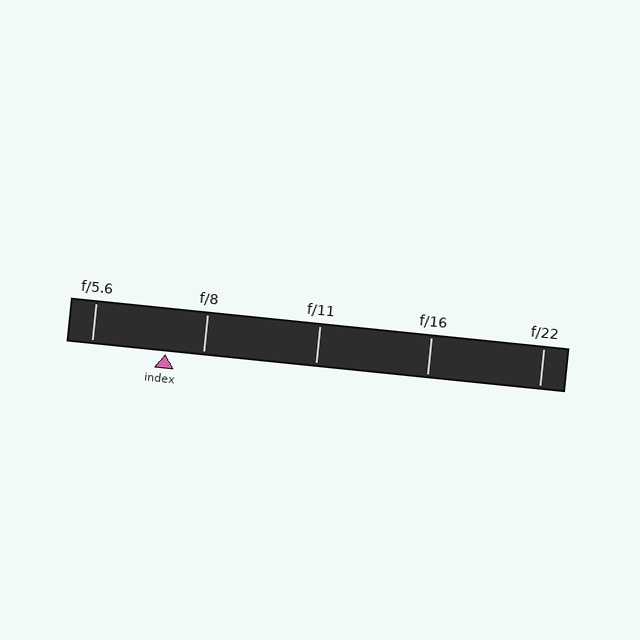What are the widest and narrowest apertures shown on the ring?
The widest aperture shown is f/5.6 and the narrowest is f/22.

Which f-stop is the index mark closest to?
The index mark is closest to f/8.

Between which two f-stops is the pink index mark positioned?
The index mark is between f/5.6 and f/8.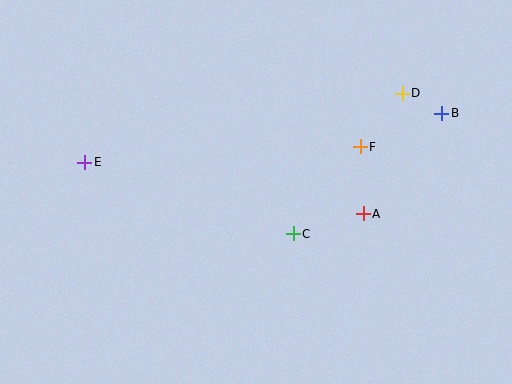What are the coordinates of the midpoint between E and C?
The midpoint between E and C is at (189, 198).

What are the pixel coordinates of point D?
Point D is at (402, 93).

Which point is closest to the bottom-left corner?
Point E is closest to the bottom-left corner.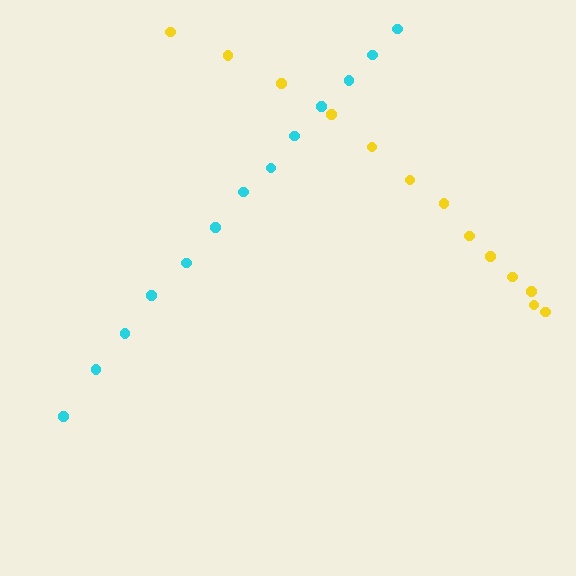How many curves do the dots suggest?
There are 2 distinct paths.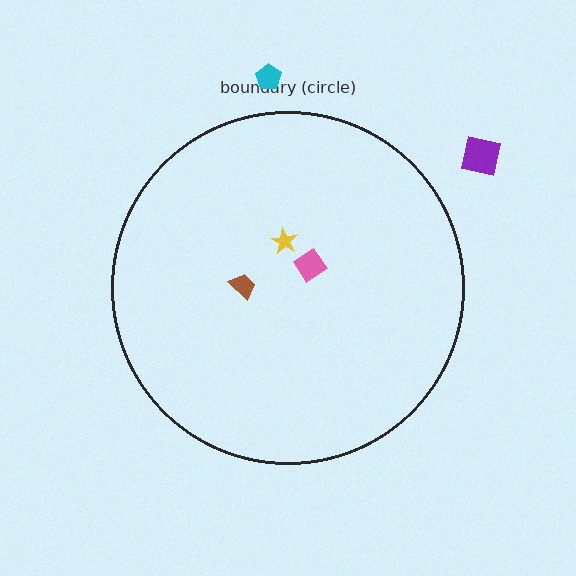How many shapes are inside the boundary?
3 inside, 2 outside.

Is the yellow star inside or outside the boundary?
Inside.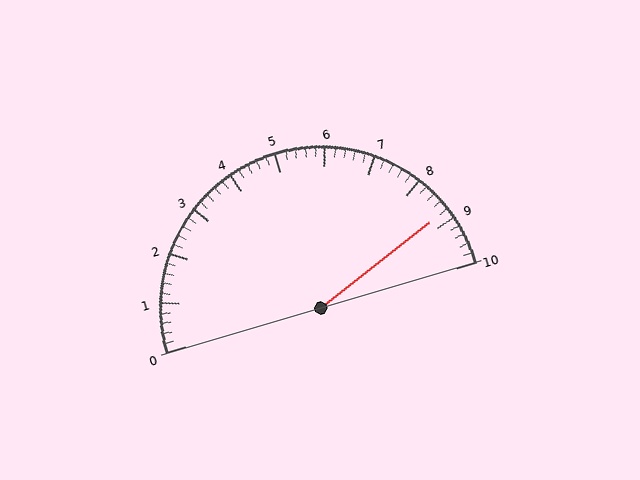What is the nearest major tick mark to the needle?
The nearest major tick mark is 9.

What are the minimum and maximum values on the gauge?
The gauge ranges from 0 to 10.